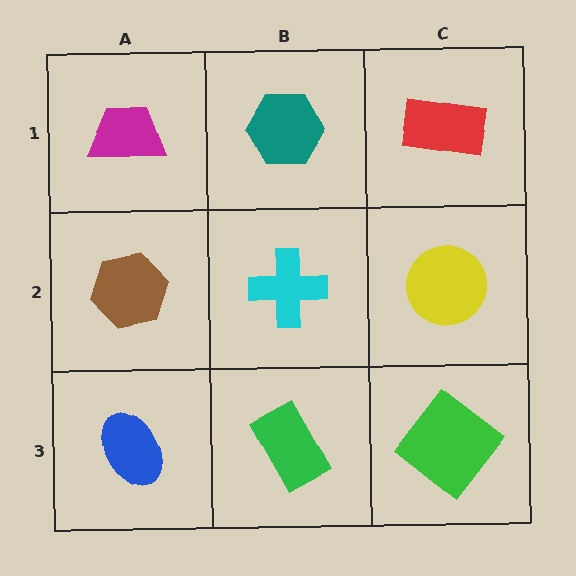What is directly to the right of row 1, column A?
A teal hexagon.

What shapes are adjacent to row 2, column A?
A magenta trapezoid (row 1, column A), a blue ellipse (row 3, column A), a cyan cross (row 2, column B).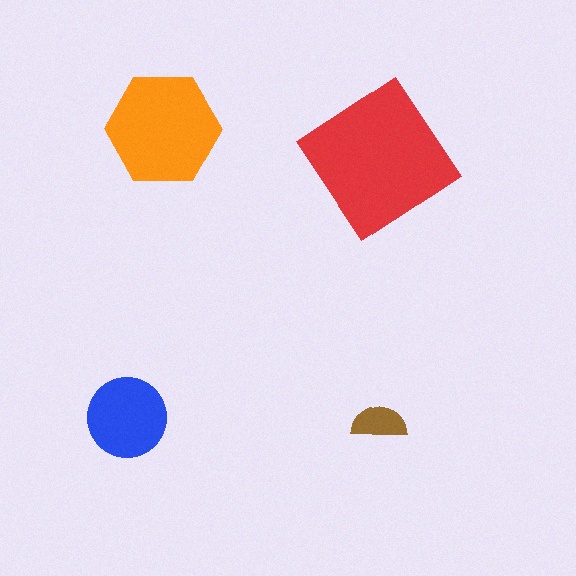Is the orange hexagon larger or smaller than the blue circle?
Larger.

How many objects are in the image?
There are 4 objects in the image.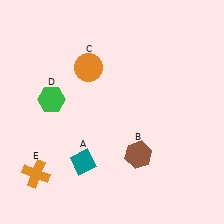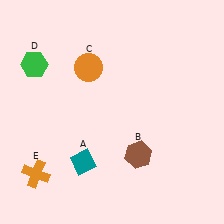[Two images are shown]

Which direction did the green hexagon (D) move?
The green hexagon (D) moved up.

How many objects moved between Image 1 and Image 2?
1 object moved between the two images.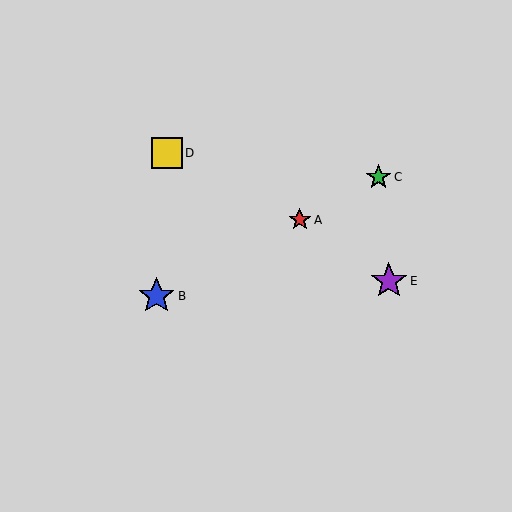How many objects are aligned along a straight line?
3 objects (A, B, C) are aligned along a straight line.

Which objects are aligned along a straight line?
Objects A, B, C are aligned along a straight line.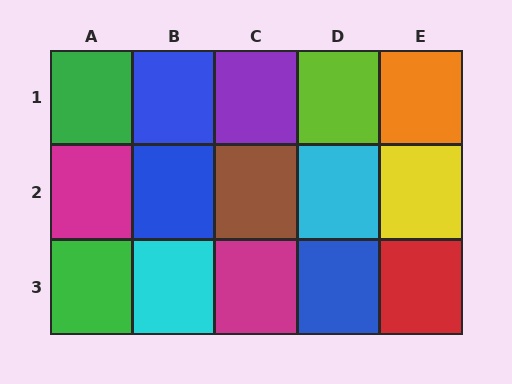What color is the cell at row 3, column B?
Cyan.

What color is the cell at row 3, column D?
Blue.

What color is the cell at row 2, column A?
Magenta.